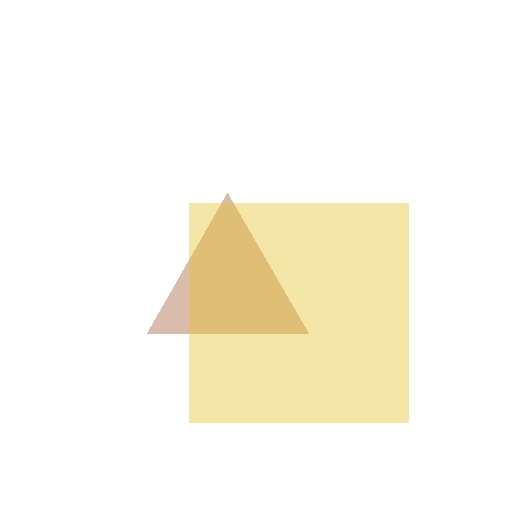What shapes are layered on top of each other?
The layered shapes are: a brown triangle, a yellow square.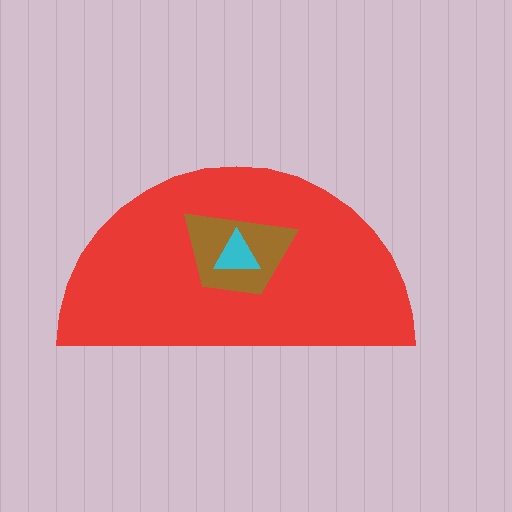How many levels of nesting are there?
3.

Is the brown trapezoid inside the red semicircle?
Yes.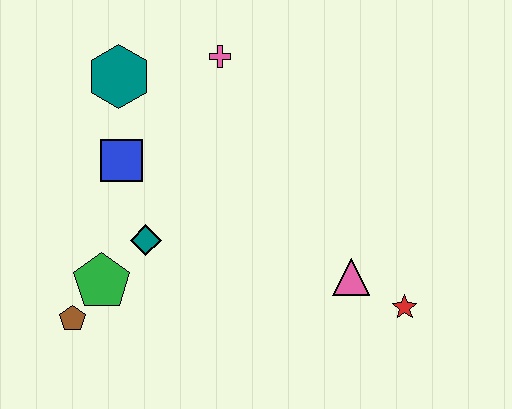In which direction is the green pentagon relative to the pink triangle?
The green pentagon is to the left of the pink triangle.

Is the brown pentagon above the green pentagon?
No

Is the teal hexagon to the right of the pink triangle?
No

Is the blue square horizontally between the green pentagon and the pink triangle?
Yes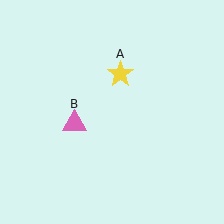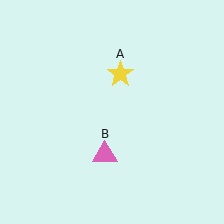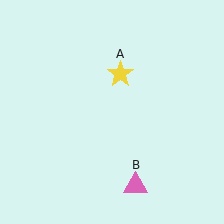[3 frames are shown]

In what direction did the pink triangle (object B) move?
The pink triangle (object B) moved down and to the right.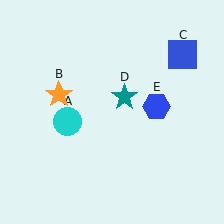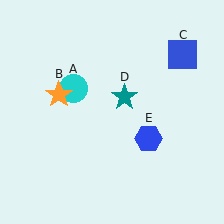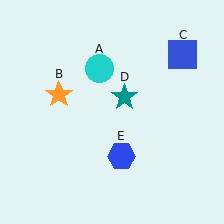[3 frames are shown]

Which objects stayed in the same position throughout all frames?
Orange star (object B) and blue square (object C) and teal star (object D) remained stationary.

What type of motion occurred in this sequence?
The cyan circle (object A), blue hexagon (object E) rotated clockwise around the center of the scene.